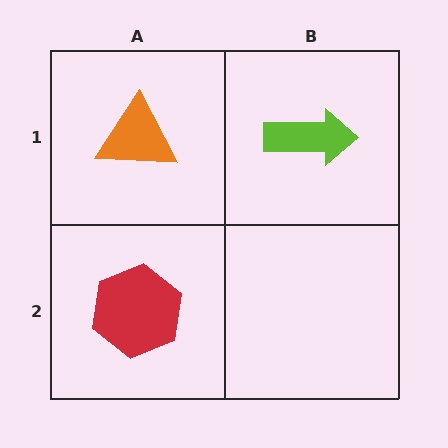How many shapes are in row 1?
2 shapes.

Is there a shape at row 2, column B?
No, that cell is empty.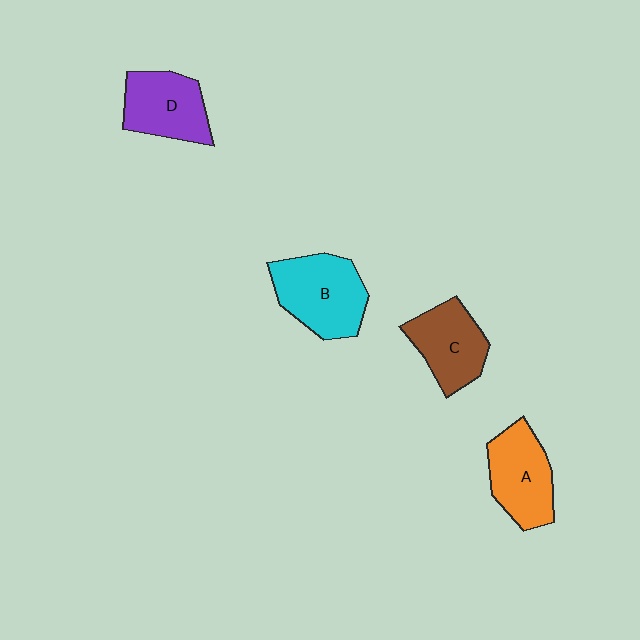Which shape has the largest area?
Shape B (cyan).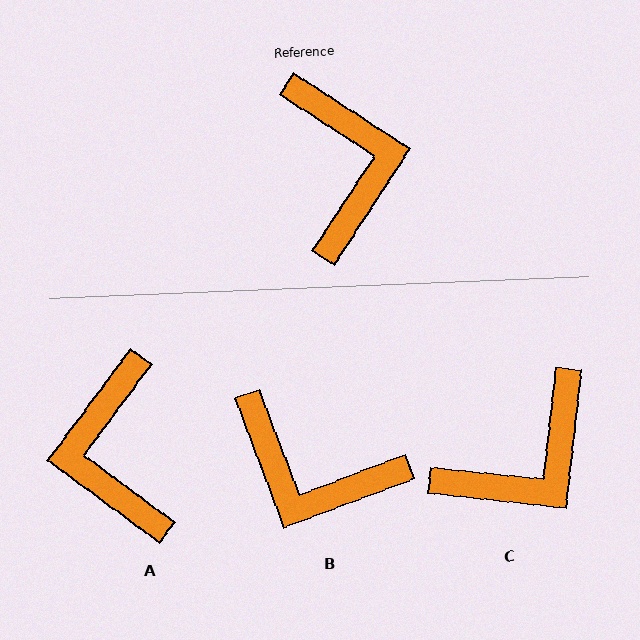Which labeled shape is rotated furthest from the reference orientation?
A, about 176 degrees away.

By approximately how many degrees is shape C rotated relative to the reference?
Approximately 63 degrees clockwise.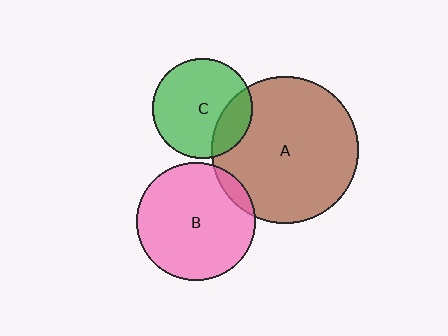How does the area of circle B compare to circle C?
Approximately 1.4 times.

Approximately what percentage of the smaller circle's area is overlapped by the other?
Approximately 10%.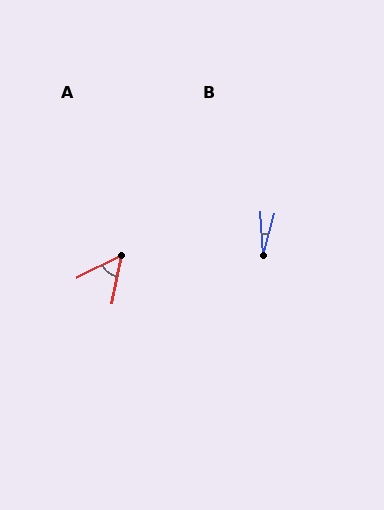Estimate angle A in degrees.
Approximately 52 degrees.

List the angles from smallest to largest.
B (19°), A (52°).